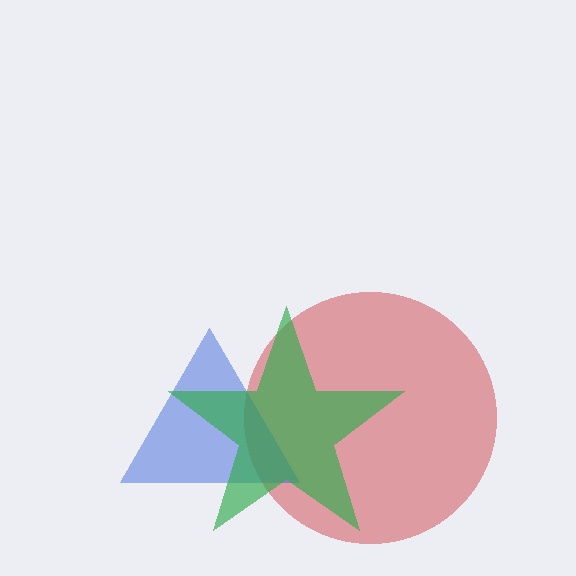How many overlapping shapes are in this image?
There are 3 overlapping shapes in the image.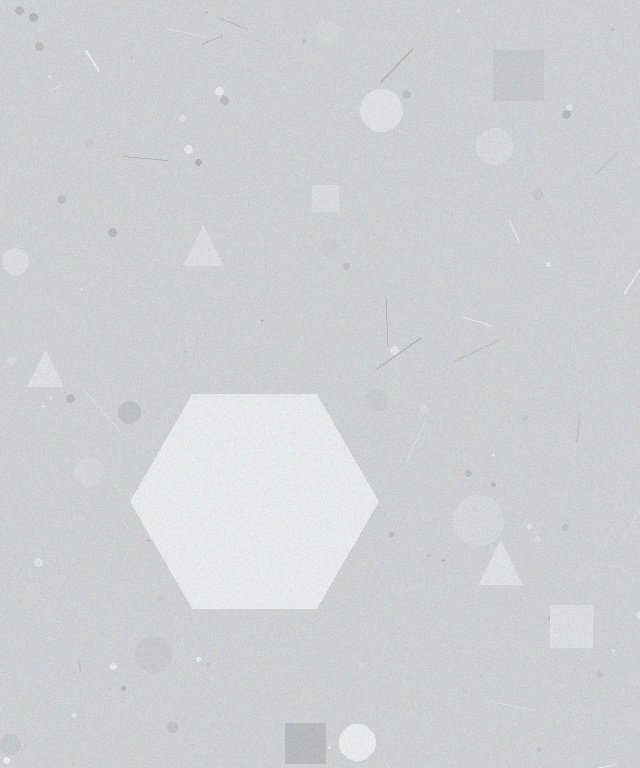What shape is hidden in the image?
A hexagon is hidden in the image.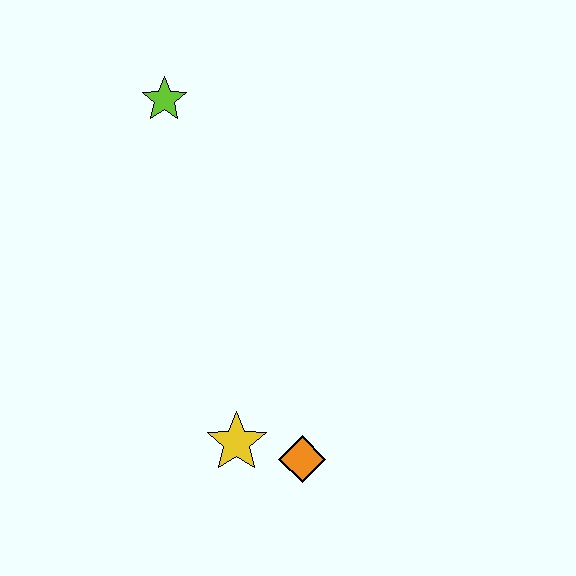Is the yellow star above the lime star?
No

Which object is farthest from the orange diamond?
The lime star is farthest from the orange diamond.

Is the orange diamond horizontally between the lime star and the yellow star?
No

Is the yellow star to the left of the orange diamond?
Yes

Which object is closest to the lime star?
The yellow star is closest to the lime star.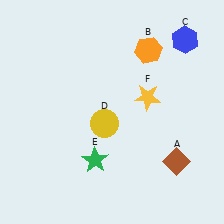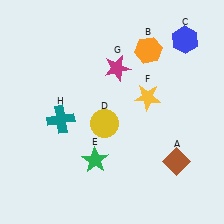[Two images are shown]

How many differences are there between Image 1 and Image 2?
There are 2 differences between the two images.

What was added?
A magenta star (G), a teal cross (H) were added in Image 2.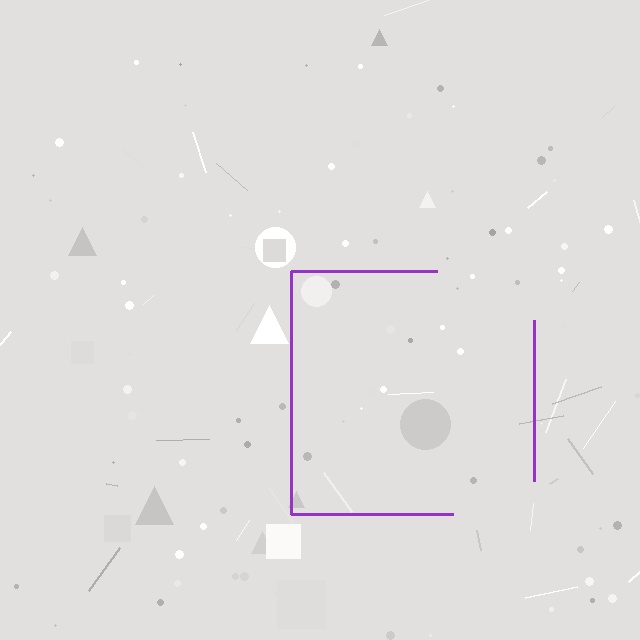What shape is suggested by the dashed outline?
The dashed outline suggests a square.